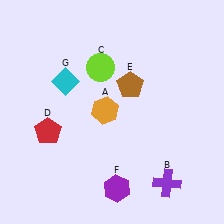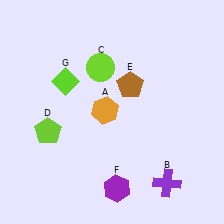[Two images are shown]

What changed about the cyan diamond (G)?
In Image 1, G is cyan. In Image 2, it changed to lime.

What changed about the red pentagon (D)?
In Image 1, D is red. In Image 2, it changed to lime.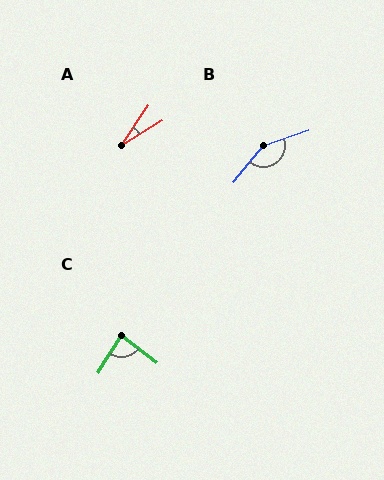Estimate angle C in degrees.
Approximately 84 degrees.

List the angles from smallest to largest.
A (23°), C (84°), B (147°).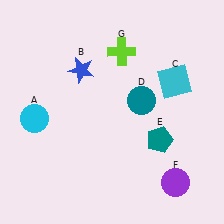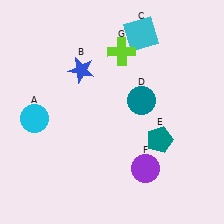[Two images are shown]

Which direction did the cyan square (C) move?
The cyan square (C) moved up.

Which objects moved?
The objects that moved are: the cyan square (C), the purple circle (F).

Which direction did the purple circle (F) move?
The purple circle (F) moved left.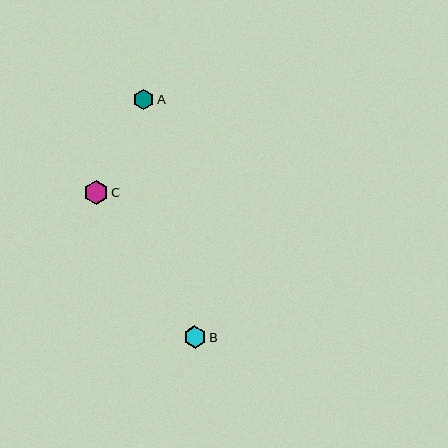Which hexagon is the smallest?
Hexagon A is the smallest with a size of approximately 20 pixels.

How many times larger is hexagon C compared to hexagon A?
Hexagon C is approximately 1.2 times the size of hexagon A.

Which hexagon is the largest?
Hexagon C is the largest with a size of approximately 25 pixels.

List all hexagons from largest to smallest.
From largest to smallest: C, B, A.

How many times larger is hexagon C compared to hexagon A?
Hexagon C is approximately 1.2 times the size of hexagon A.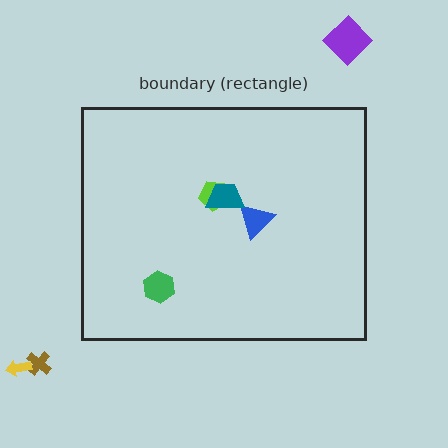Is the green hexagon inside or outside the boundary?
Inside.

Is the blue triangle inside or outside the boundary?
Inside.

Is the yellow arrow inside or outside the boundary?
Outside.